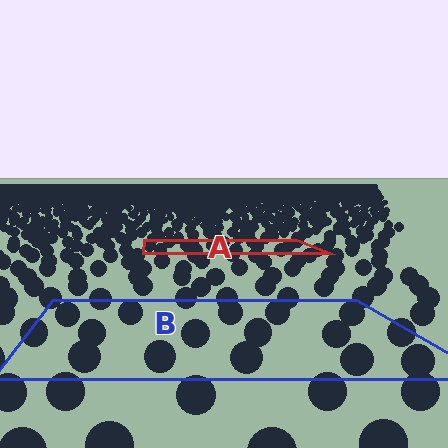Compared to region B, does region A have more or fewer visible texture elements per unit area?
Region A has more texture elements per unit area — they are packed more densely because it is farther away.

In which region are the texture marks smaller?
The texture marks are smaller in region A, because it is farther away.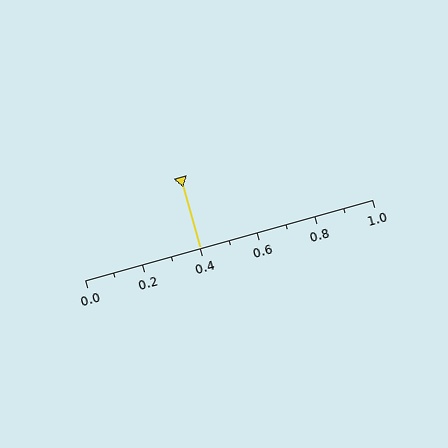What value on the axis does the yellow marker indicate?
The marker indicates approximately 0.4.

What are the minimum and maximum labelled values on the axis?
The axis runs from 0.0 to 1.0.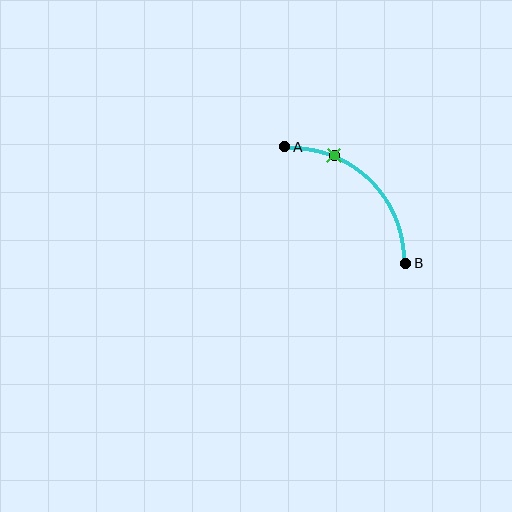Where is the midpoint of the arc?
The arc midpoint is the point on the curve farthest from the straight line joining A and B. It sits above and to the right of that line.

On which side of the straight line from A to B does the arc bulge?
The arc bulges above and to the right of the straight line connecting A and B.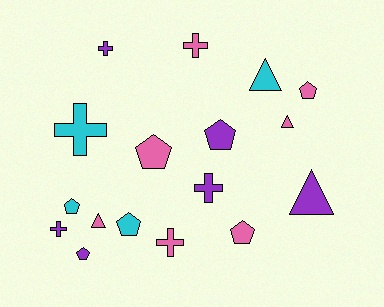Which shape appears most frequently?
Pentagon, with 7 objects.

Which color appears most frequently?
Pink, with 7 objects.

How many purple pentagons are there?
There are 2 purple pentagons.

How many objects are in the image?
There are 17 objects.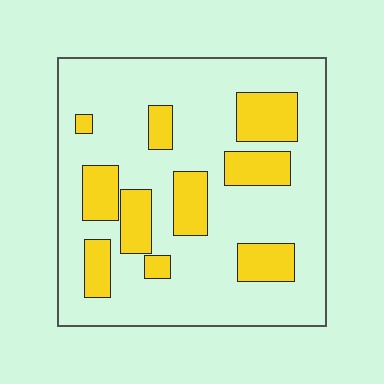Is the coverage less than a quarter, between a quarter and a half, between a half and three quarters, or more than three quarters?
Less than a quarter.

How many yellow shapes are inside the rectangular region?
10.